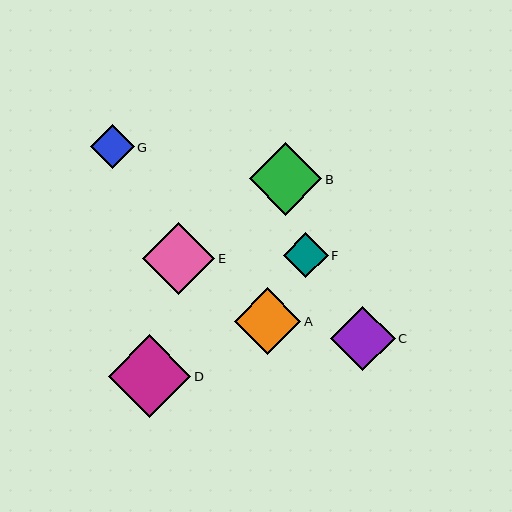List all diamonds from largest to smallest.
From largest to smallest: D, B, E, A, C, F, G.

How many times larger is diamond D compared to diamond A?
Diamond D is approximately 1.2 times the size of diamond A.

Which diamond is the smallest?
Diamond G is the smallest with a size of approximately 44 pixels.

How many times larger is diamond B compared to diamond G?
Diamond B is approximately 1.7 times the size of diamond G.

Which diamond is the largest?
Diamond D is the largest with a size of approximately 83 pixels.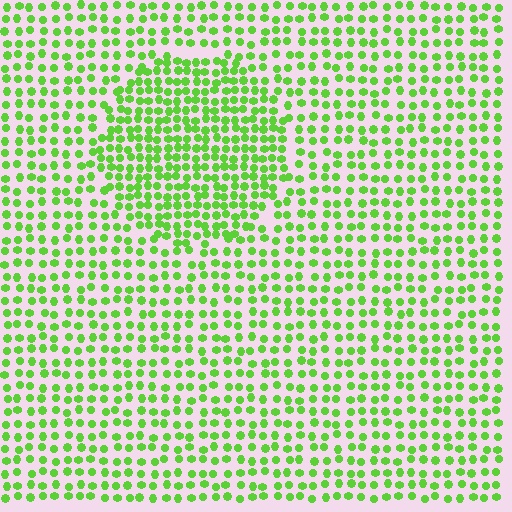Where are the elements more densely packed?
The elements are more densely packed inside the circle boundary.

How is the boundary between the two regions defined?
The boundary is defined by a change in element density (approximately 1.6x ratio). All elements are the same color, size, and shape.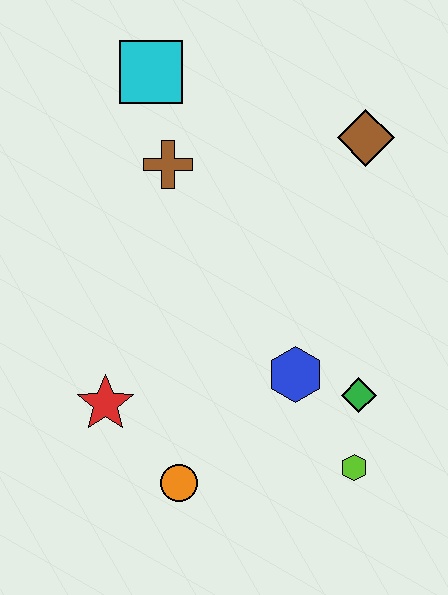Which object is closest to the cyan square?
The brown cross is closest to the cyan square.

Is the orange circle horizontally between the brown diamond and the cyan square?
Yes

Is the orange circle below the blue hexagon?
Yes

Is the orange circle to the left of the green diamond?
Yes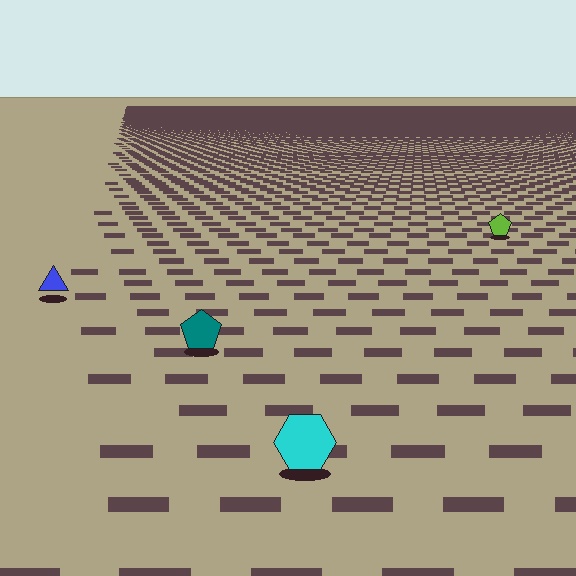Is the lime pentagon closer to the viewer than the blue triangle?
No. The blue triangle is closer — you can tell from the texture gradient: the ground texture is coarser near it.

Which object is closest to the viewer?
The cyan hexagon is closest. The texture marks near it are larger and more spread out.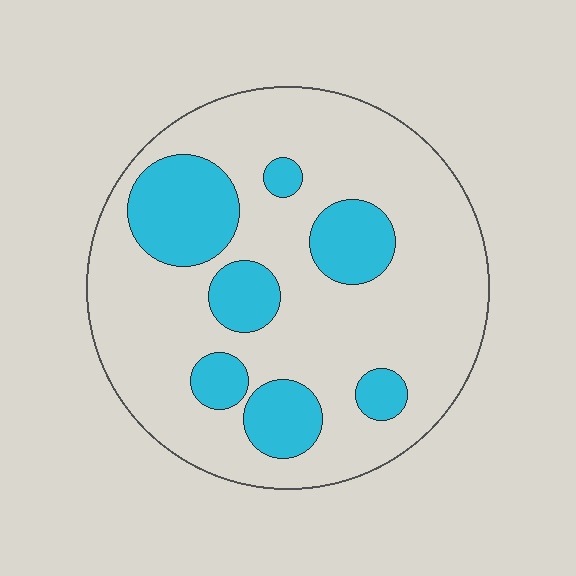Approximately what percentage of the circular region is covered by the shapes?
Approximately 25%.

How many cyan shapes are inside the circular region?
7.